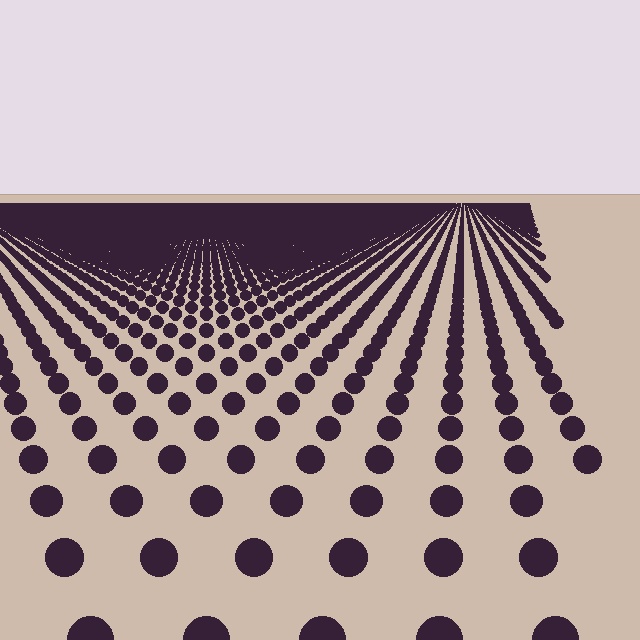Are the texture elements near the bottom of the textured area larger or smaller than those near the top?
Larger. Near the bottom, elements are closer to the viewer and appear at a bigger on-screen size.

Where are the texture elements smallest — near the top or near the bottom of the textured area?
Near the top.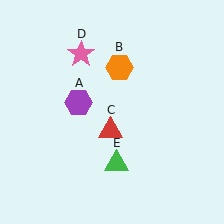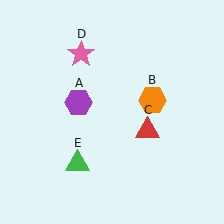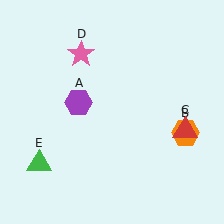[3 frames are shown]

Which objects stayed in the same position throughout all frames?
Purple hexagon (object A) and pink star (object D) remained stationary.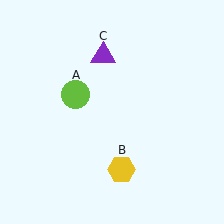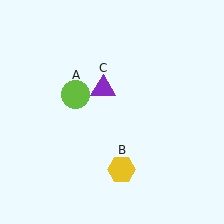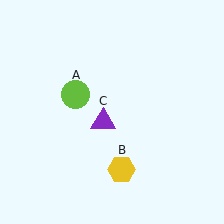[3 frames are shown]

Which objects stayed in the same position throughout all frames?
Lime circle (object A) and yellow hexagon (object B) remained stationary.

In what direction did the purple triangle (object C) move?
The purple triangle (object C) moved down.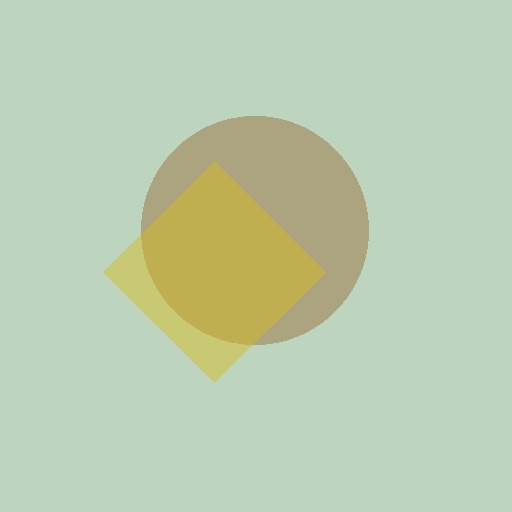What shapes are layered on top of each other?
The layered shapes are: a brown circle, a yellow diamond.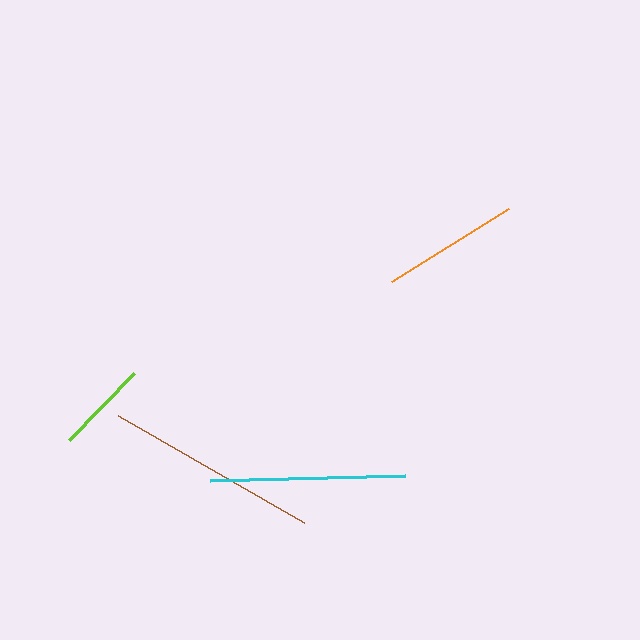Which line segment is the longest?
The brown line is the longest at approximately 214 pixels.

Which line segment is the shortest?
The lime line is the shortest at approximately 94 pixels.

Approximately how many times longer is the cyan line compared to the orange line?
The cyan line is approximately 1.4 times the length of the orange line.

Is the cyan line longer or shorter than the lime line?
The cyan line is longer than the lime line.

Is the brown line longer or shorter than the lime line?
The brown line is longer than the lime line.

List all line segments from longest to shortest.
From longest to shortest: brown, cyan, orange, lime.